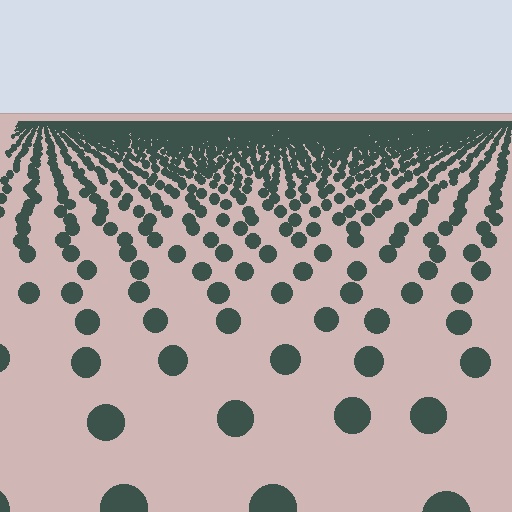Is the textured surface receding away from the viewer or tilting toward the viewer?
The surface is receding away from the viewer. Texture elements get smaller and denser toward the top.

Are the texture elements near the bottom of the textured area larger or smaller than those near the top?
Larger. Near the bottom, elements are closer to the viewer and appear at a bigger on-screen size.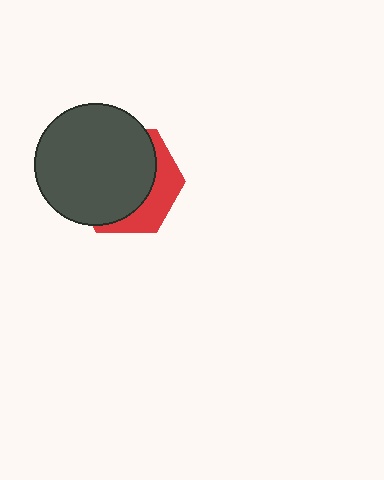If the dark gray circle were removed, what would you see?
You would see the complete red hexagon.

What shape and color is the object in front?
The object in front is a dark gray circle.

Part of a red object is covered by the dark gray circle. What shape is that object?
It is a hexagon.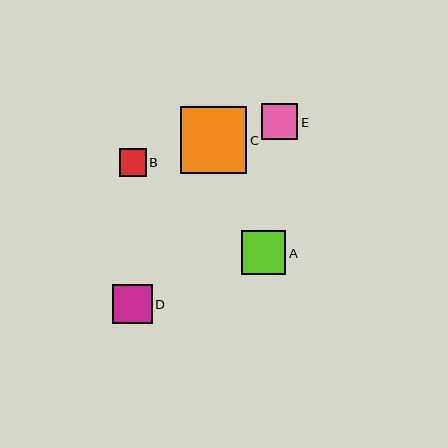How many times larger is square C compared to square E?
Square C is approximately 1.8 times the size of square E.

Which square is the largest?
Square C is the largest with a size of approximately 66 pixels.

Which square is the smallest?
Square B is the smallest with a size of approximately 27 pixels.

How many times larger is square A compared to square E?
Square A is approximately 1.2 times the size of square E.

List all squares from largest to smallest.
From largest to smallest: C, A, D, E, B.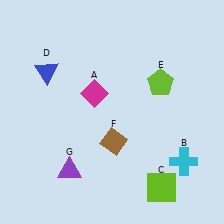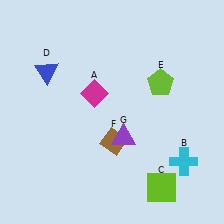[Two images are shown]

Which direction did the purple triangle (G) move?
The purple triangle (G) moved right.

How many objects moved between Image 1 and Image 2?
1 object moved between the two images.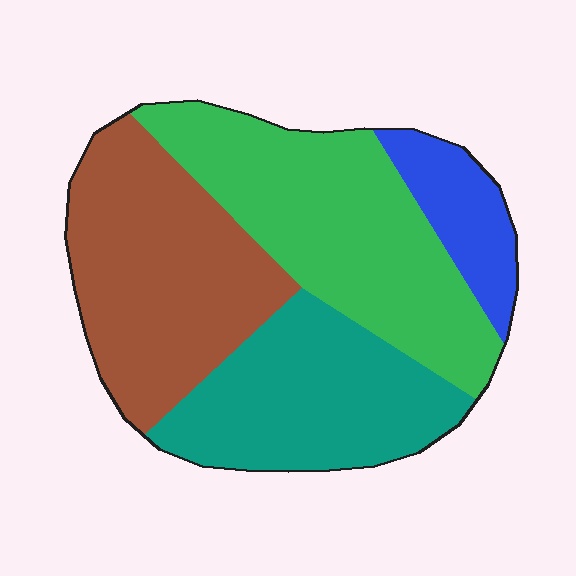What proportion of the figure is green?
Green takes up about one third (1/3) of the figure.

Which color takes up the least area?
Blue, at roughly 10%.